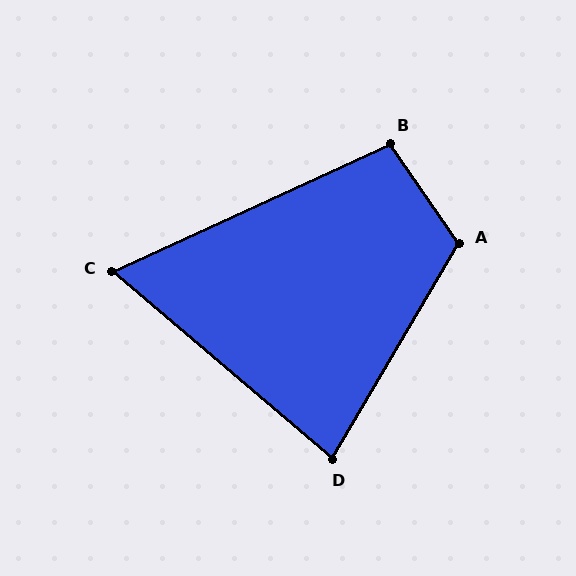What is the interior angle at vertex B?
Approximately 100 degrees (obtuse).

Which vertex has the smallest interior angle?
C, at approximately 65 degrees.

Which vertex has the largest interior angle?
A, at approximately 115 degrees.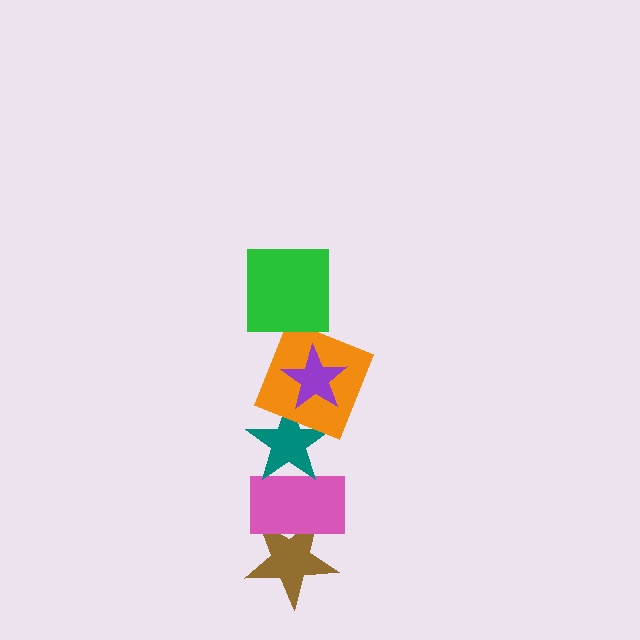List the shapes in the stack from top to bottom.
From top to bottom: the green square, the purple star, the orange square, the teal star, the pink rectangle, the brown star.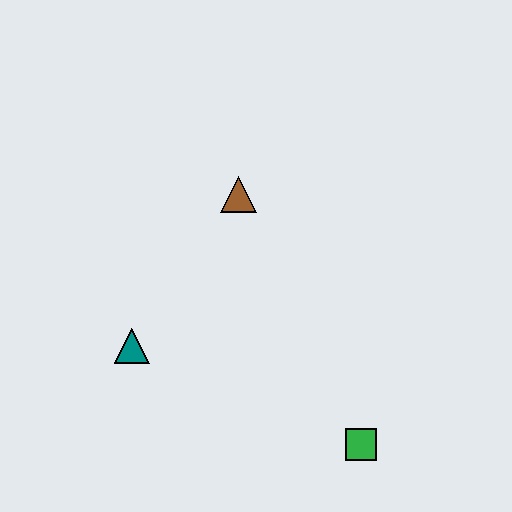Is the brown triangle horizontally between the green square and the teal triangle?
Yes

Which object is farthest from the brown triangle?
The green square is farthest from the brown triangle.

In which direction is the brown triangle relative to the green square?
The brown triangle is above the green square.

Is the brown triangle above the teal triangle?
Yes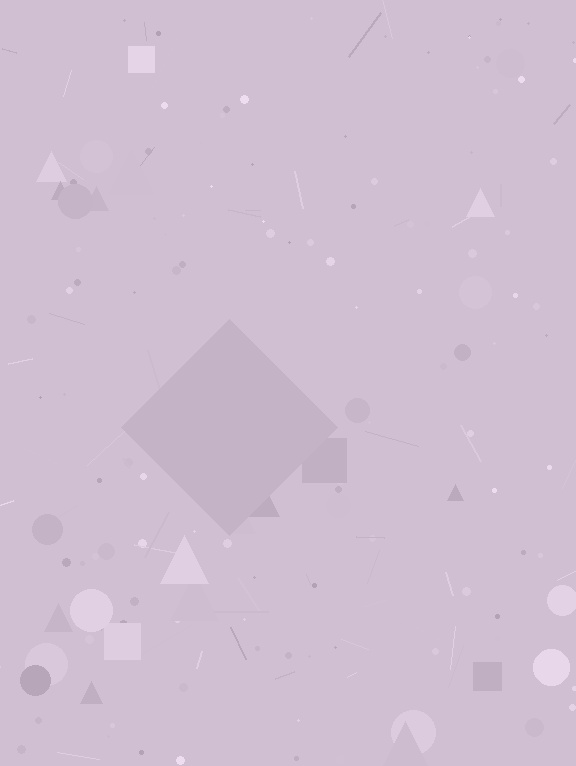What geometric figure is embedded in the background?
A diamond is embedded in the background.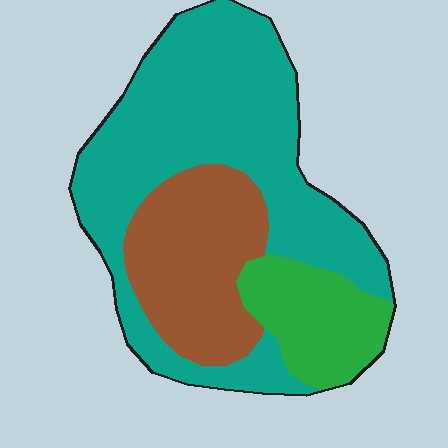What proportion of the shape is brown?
Brown takes up between a quarter and a half of the shape.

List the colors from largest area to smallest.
From largest to smallest: teal, brown, green.